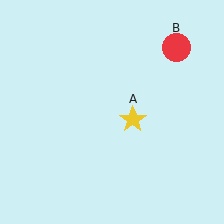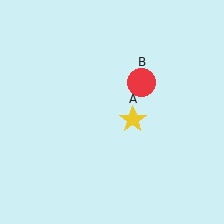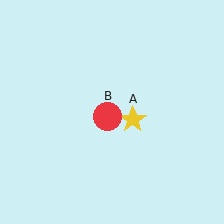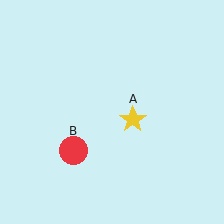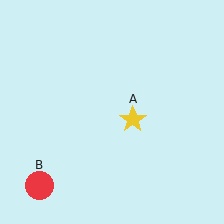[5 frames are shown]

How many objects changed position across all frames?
1 object changed position: red circle (object B).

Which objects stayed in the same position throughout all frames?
Yellow star (object A) remained stationary.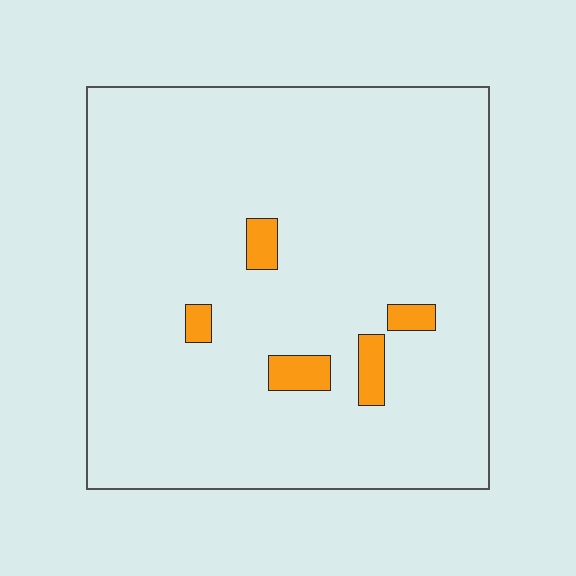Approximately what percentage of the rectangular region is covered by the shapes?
Approximately 5%.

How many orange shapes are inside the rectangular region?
5.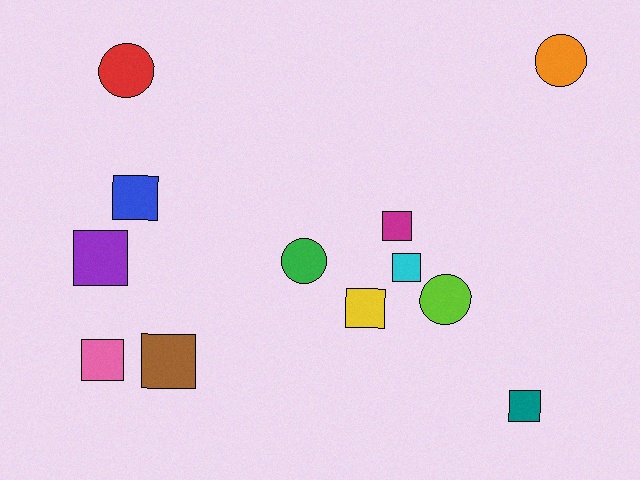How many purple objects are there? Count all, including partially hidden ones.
There is 1 purple object.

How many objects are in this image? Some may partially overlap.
There are 12 objects.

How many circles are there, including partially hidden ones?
There are 4 circles.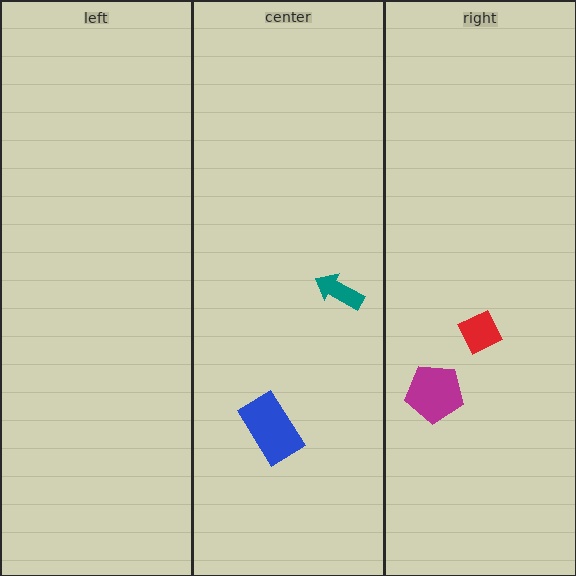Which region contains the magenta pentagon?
The right region.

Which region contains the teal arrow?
The center region.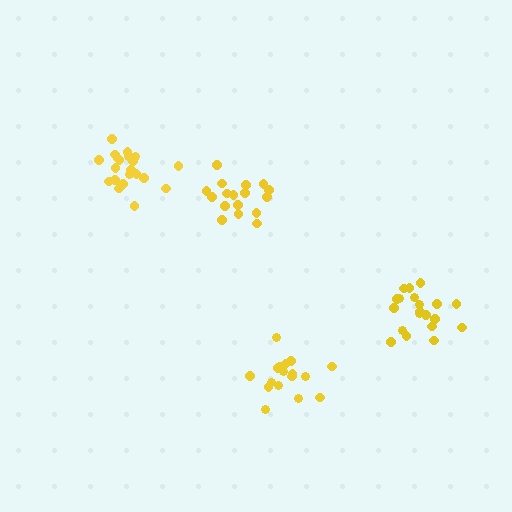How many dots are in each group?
Group 1: 20 dots, Group 2: 17 dots, Group 3: 17 dots, Group 4: 21 dots (75 total).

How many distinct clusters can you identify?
There are 4 distinct clusters.